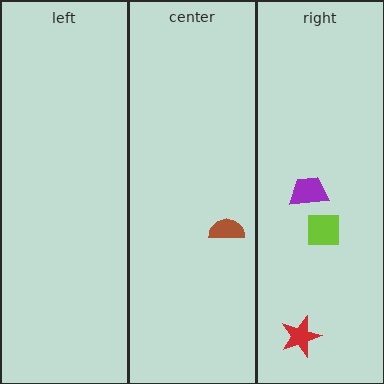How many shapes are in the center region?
1.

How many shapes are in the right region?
3.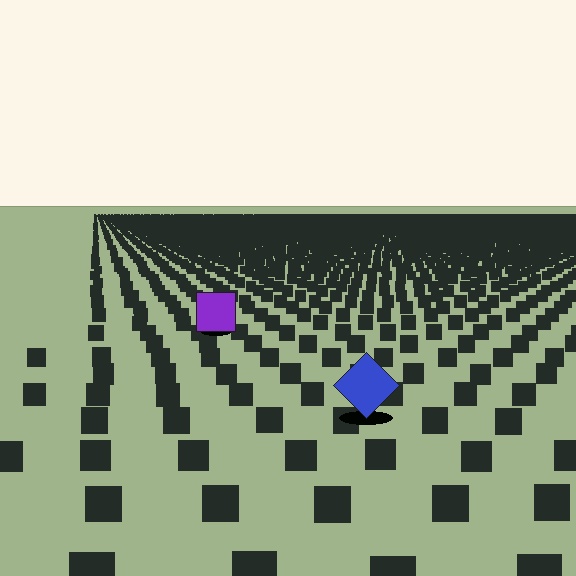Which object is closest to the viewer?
The blue diamond is closest. The texture marks near it are larger and more spread out.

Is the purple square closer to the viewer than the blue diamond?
No. The blue diamond is closer — you can tell from the texture gradient: the ground texture is coarser near it.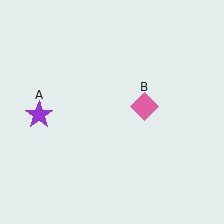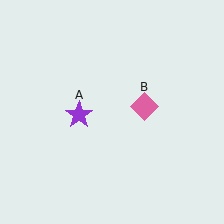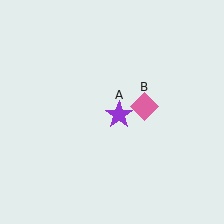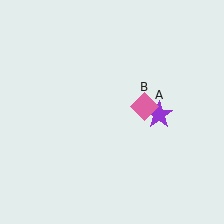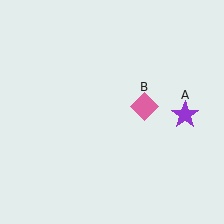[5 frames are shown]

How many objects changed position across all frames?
1 object changed position: purple star (object A).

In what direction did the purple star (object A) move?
The purple star (object A) moved right.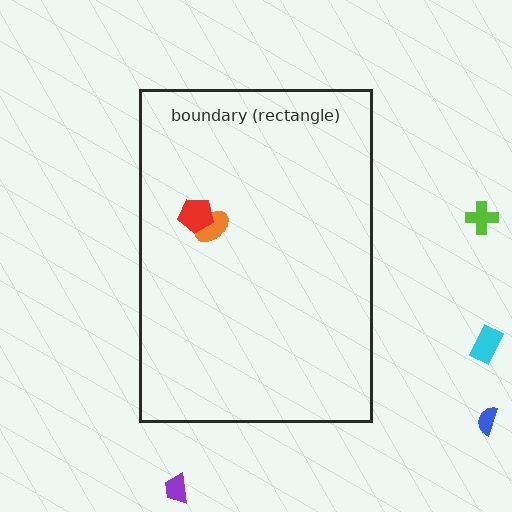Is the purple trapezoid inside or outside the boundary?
Outside.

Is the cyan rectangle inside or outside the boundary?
Outside.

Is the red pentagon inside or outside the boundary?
Inside.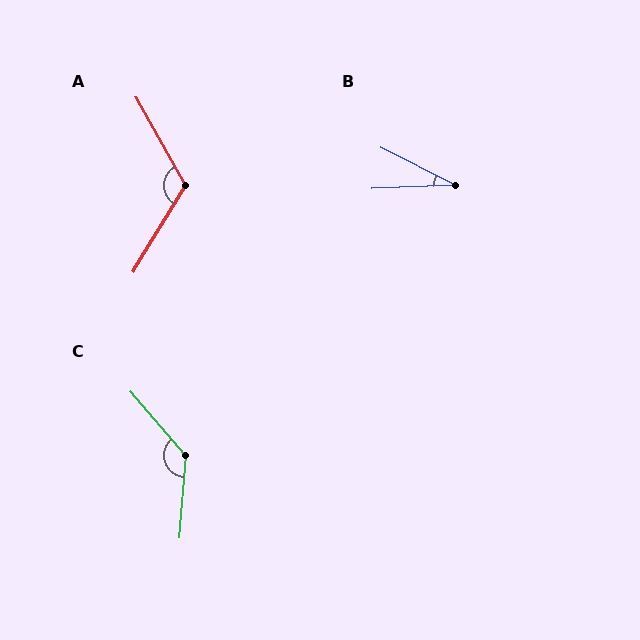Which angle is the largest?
C, at approximately 135 degrees.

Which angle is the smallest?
B, at approximately 29 degrees.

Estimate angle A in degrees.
Approximately 119 degrees.